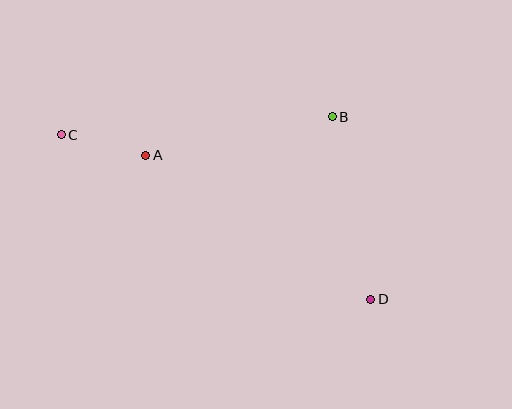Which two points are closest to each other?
Points A and C are closest to each other.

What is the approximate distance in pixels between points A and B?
The distance between A and B is approximately 191 pixels.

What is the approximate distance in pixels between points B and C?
The distance between B and C is approximately 272 pixels.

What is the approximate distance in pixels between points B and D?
The distance between B and D is approximately 187 pixels.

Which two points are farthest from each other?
Points C and D are farthest from each other.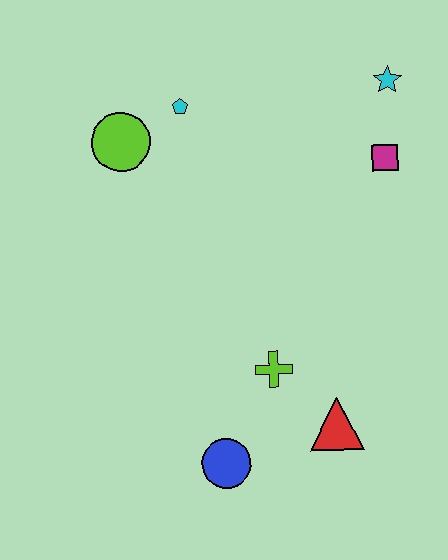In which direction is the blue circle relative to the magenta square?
The blue circle is below the magenta square.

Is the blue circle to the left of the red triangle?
Yes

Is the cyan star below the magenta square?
No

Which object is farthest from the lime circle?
The red triangle is farthest from the lime circle.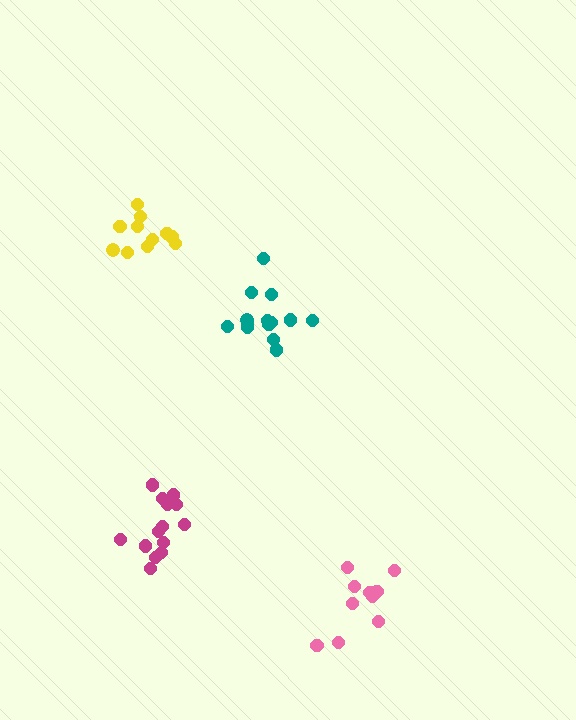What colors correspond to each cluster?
The clusters are colored: teal, magenta, pink, yellow.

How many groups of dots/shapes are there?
There are 4 groups.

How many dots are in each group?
Group 1: 14 dots, Group 2: 14 dots, Group 3: 10 dots, Group 4: 12 dots (50 total).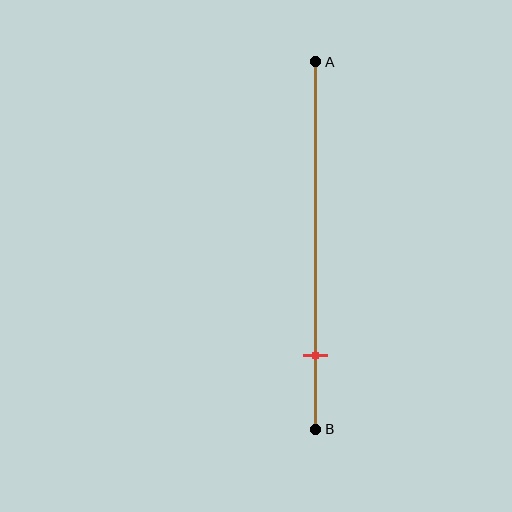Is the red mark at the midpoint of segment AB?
No, the mark is at about 80% from A, not at the 50% midpoint.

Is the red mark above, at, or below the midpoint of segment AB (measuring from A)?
The red mark is below the midpoint of segment AB.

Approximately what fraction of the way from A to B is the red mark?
The red mark is approximately 80% of the way from A to B.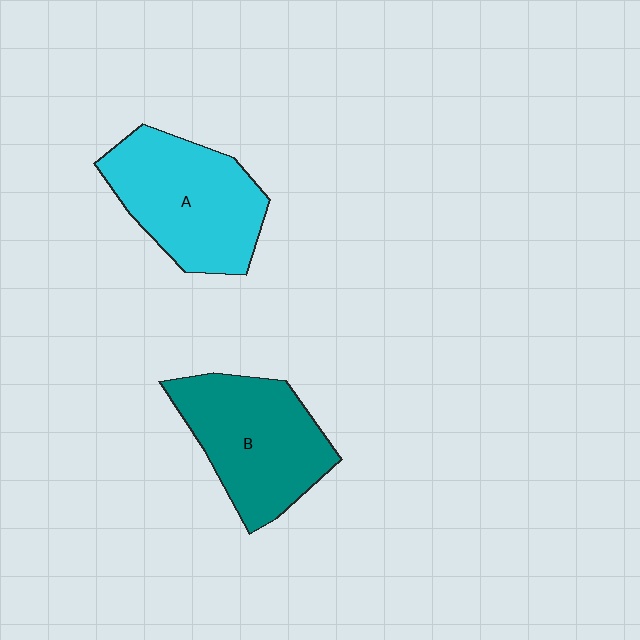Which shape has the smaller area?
Shape B (teal).